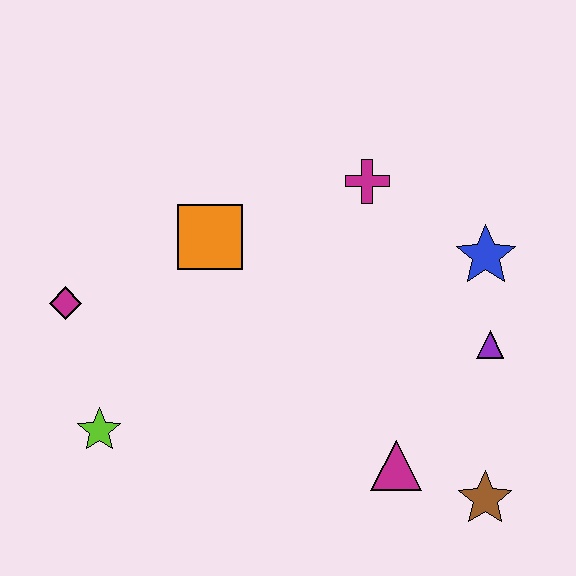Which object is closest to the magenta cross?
The blue star is closest to the magenta cross.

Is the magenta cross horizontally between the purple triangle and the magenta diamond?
Yes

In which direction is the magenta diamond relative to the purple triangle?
The magenta diamond is to the left of the purple triangle.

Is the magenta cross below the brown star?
No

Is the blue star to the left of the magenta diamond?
No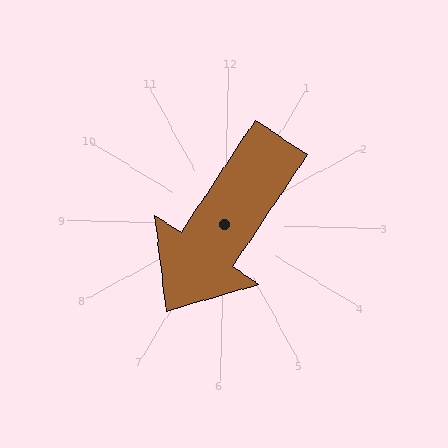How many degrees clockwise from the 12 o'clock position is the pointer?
Approximately 212 degrees.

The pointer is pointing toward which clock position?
Roughly 7 o'clock.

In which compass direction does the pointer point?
Southwest.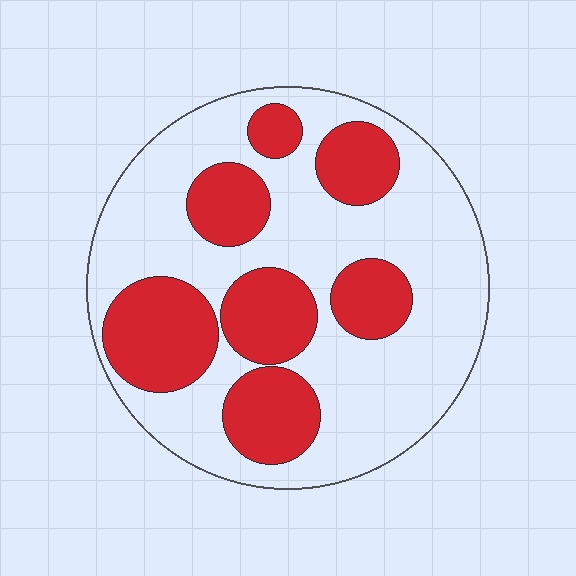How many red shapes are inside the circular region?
7.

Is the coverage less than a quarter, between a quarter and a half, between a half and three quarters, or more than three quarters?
Between a quarter and a half.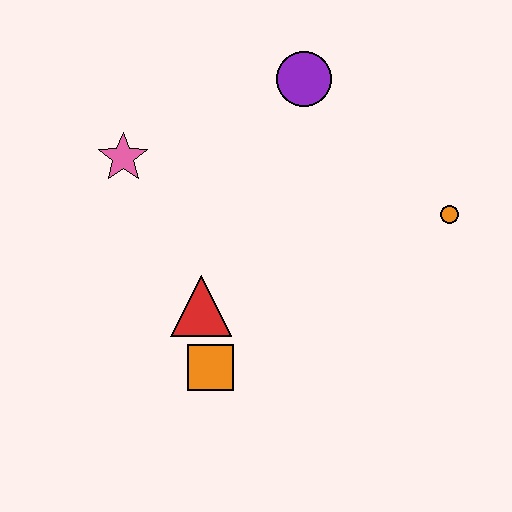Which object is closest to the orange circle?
The purple circle is closest to the orange circle.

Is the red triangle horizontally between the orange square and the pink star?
Yes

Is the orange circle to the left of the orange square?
No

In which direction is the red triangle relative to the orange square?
The red triangle is above the orange square.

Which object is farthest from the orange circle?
The pink star is farthest from the orange circle.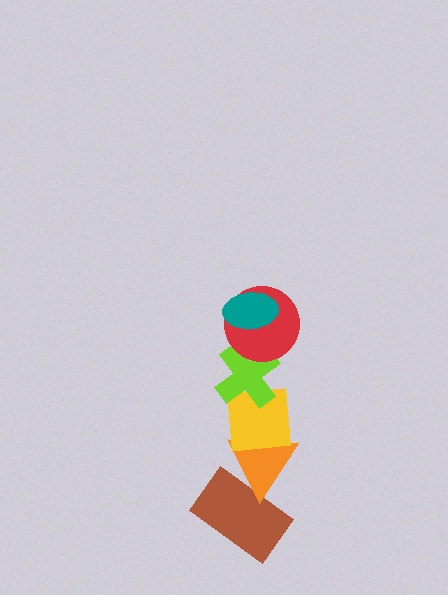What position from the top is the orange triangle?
The orange triangle is 5th from the top.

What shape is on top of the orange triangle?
The yellow square is on top of the orange triangle.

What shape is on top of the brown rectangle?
The orange triangle is on top of the brown rectangle.